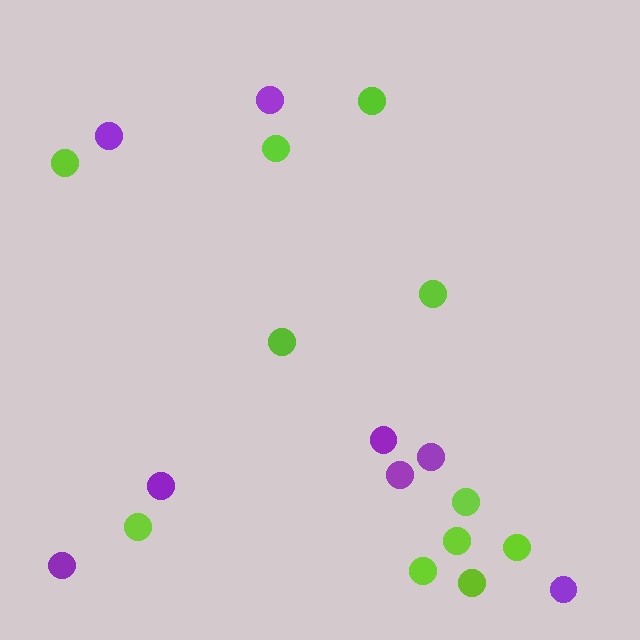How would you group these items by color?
There are 2 groups: one group of lime circles (11) and one group of purple circles (8).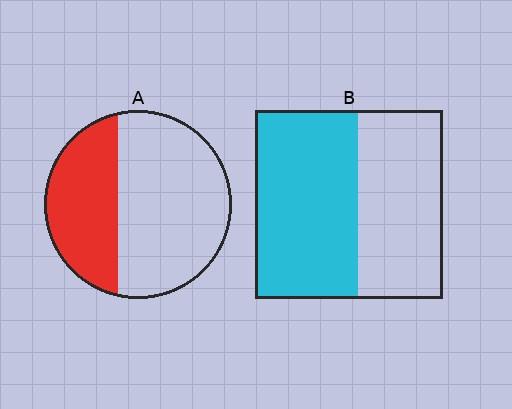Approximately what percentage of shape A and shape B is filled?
A is approximately 35% and B is approximately 55%.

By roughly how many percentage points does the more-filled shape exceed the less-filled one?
By roughly 20 percentage points (B over A).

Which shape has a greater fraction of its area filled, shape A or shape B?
Shape B.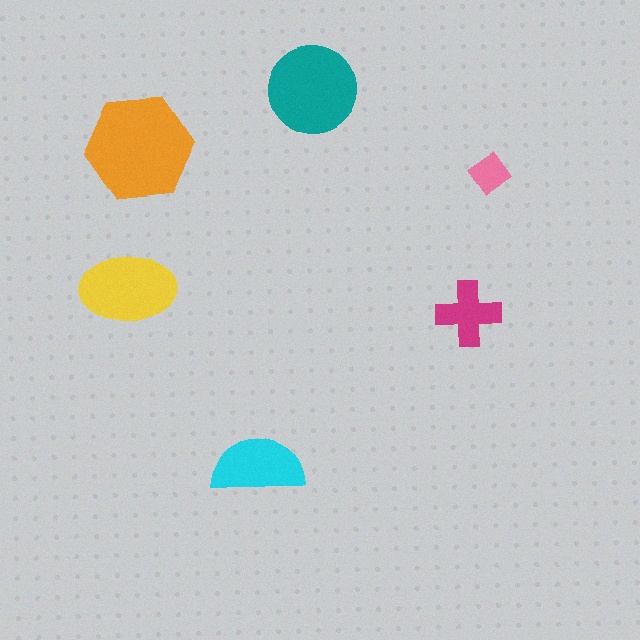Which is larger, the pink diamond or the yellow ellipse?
The yellow ellipse.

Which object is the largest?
The orange hexagon.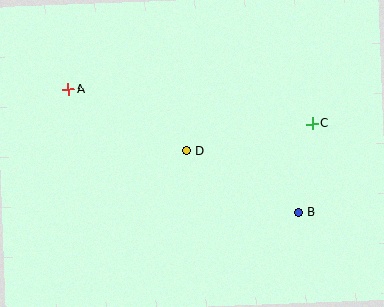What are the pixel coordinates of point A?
Point A is at (69, 89).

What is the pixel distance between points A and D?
The distance between A and D is 133 pixels.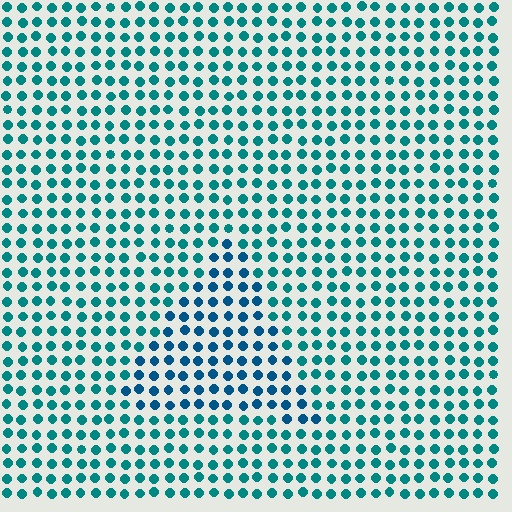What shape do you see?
I see a triangle.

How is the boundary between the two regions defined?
The boundary is defined purely by a slight shift in hue (about 24 degrees). Spacing, size, and orientation are identical on both sides.